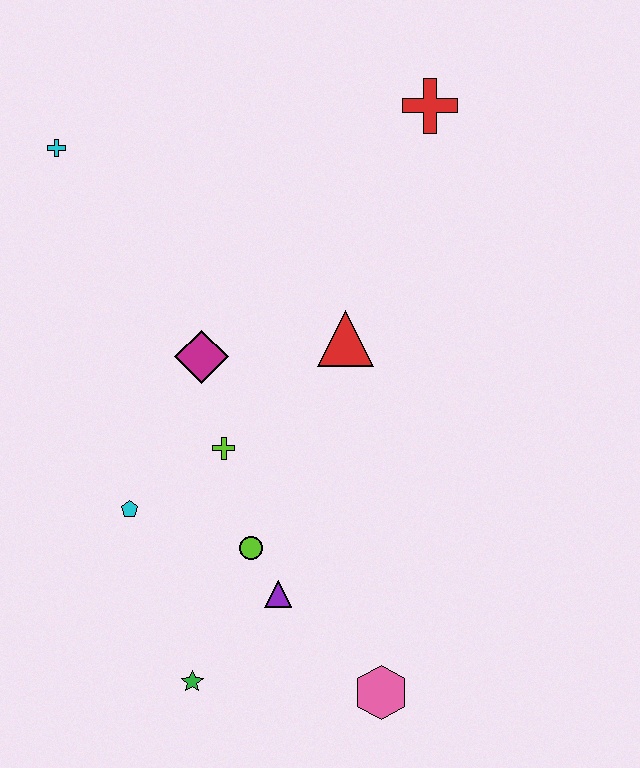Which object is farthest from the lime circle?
The red cross is farthest from the lime circle.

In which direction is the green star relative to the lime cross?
The green star is below the lime cross.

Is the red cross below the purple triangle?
No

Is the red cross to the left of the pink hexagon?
No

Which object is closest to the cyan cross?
The magenta diamond is closest to the cyan cross.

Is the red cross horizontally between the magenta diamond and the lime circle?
No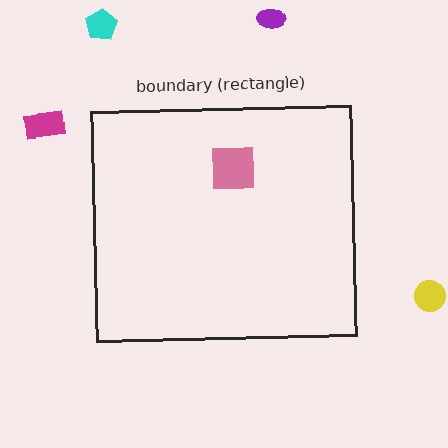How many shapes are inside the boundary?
1 inside, 4 outside.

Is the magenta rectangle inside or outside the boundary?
Outside.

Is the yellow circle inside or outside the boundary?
Outside.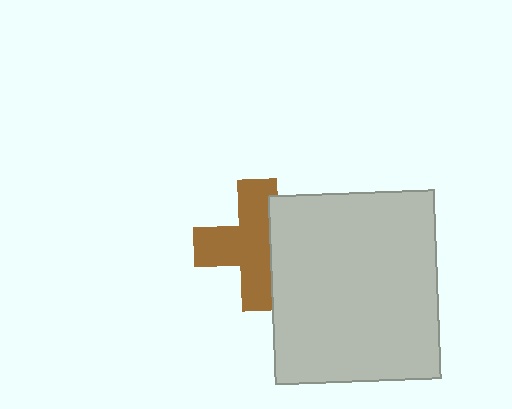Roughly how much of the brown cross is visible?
Most of it is visible (roughly 67%).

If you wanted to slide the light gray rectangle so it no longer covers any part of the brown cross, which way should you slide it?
Slide it right — that is the most direct way to separate the two shapes.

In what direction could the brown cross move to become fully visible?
The brown cross could move left. That would shift it out from behind the light gray rectangle entirely.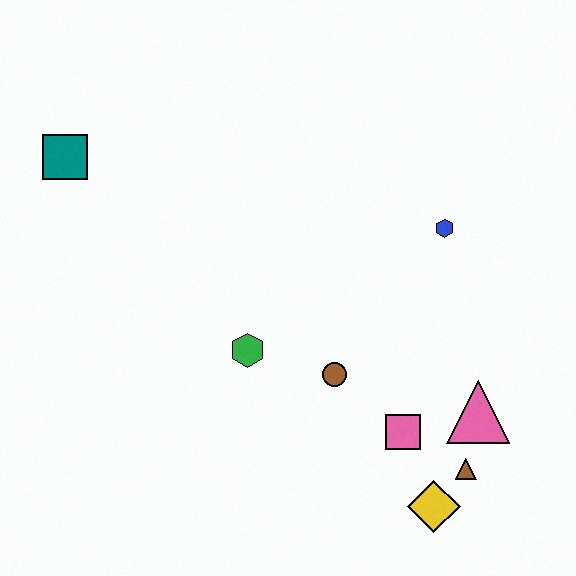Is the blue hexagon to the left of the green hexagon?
No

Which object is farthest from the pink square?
The teal square is farthest from the pink square.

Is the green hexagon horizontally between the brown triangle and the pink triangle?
No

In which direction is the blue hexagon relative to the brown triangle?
The blue hexagon is above the brown triangle.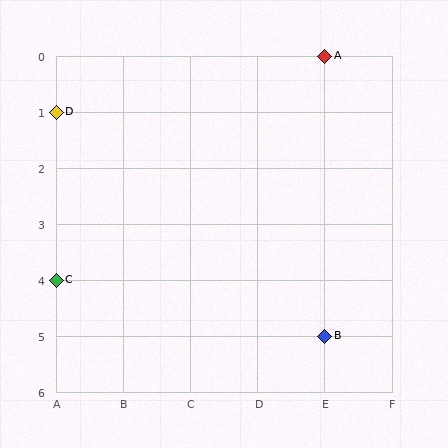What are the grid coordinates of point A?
Point A is at grid coordinates (E, 0).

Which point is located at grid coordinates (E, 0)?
Point A is at (E, 0).